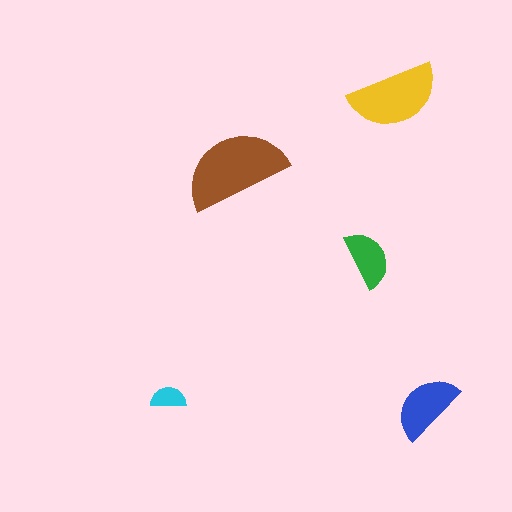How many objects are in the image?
There are 5 objects in the image.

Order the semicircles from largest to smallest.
the brown one, the yellow one, the blue one, the green one, the cyan one.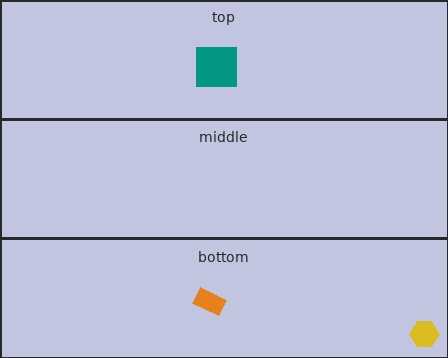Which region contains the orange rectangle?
The bottom region.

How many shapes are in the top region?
1.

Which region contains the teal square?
The top region.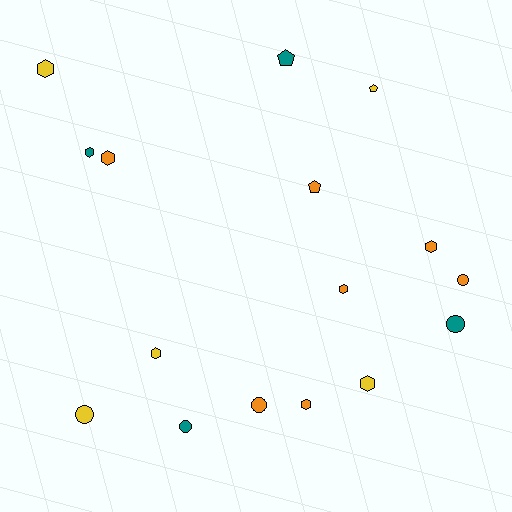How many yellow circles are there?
There is 1 yellow circle.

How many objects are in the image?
There are 16 objects.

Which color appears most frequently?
Orange, with 7 objects.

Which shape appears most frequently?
Hexagon, with 8 objects.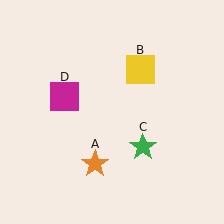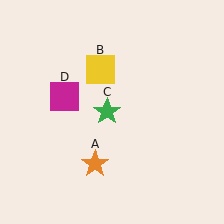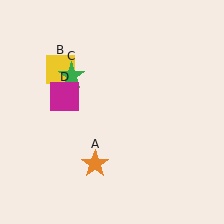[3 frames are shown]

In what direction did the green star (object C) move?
The green star (object C) moved up and to the left.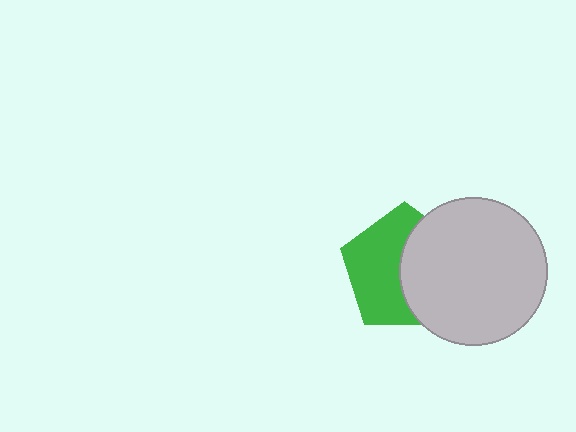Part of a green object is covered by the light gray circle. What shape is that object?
It is a pentagon.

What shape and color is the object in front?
The object in front is a light gray circle.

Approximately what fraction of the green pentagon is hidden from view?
Roughly 47% of the green pentagon is hidden behind the light gray circle.